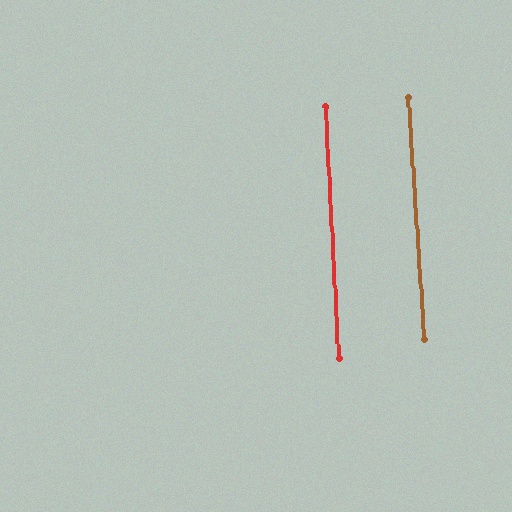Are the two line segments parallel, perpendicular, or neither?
Parallel — their directions differ by only 0.9°.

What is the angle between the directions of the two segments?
Approximately 1 degree.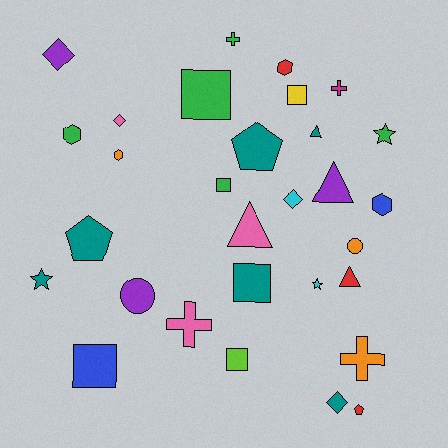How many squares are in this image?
There are 6 squares.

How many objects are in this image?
There are 30 objects.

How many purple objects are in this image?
There are 3 purple objects.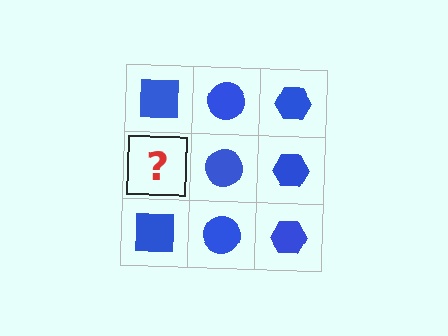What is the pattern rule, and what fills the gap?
The rule is that each column has a consistent shape. The gap should be filled with a blue square.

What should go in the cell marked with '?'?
The missing cell should contain a blue square.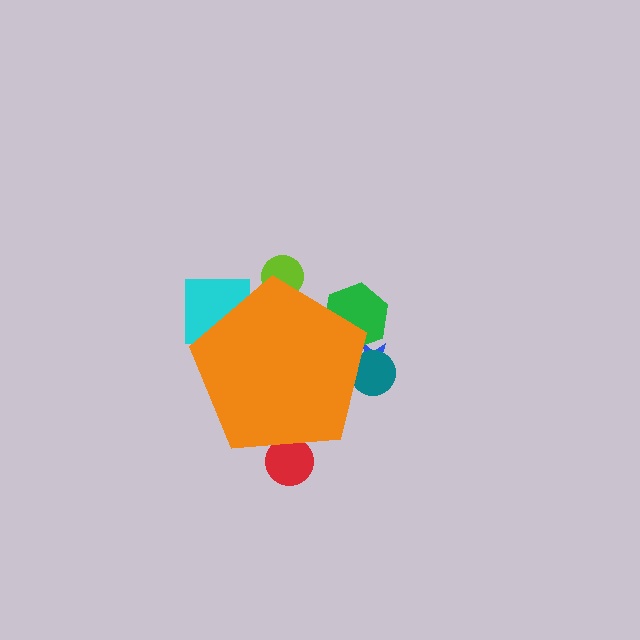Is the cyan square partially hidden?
Yes, the cyan square is partially hidden behind the orange pentagon.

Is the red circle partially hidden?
Yes, the red circle is partially hidden behind the orange pentagon.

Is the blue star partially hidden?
Yes, the blue star is partially hidden behind the orange pentagon.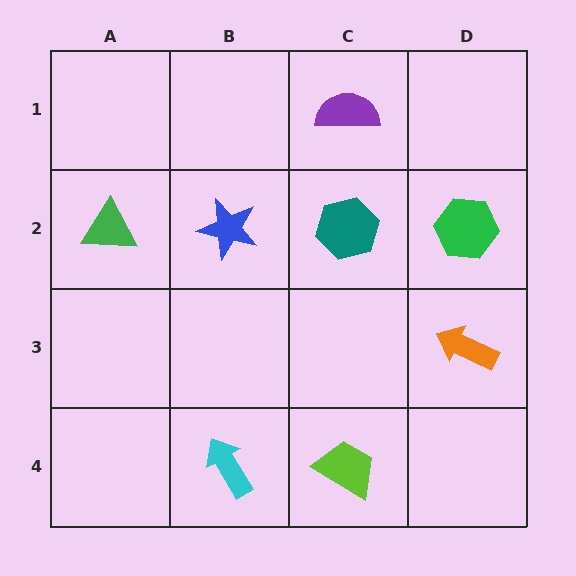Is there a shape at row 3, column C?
No, that cell is empty.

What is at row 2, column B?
A blue star.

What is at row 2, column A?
A green triangle.